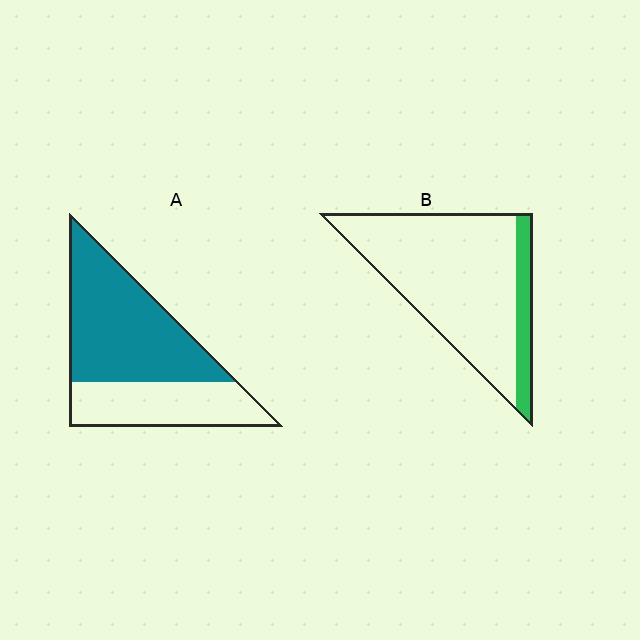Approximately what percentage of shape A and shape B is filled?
A is approximately 60% and B is approximately 15%.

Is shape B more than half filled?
No.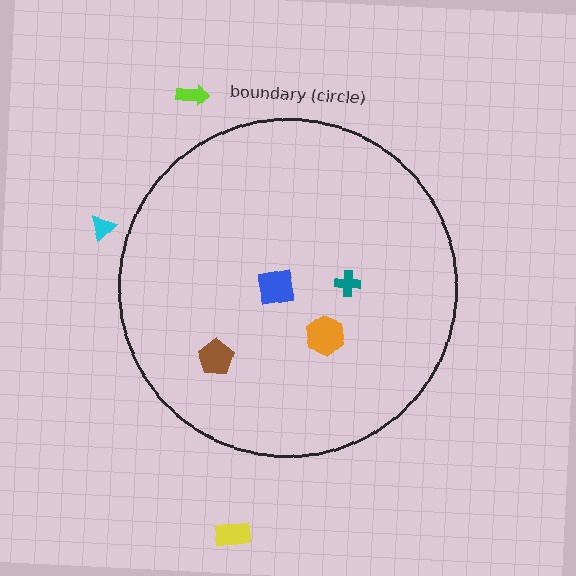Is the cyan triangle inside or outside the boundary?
Outside.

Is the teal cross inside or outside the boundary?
Inside.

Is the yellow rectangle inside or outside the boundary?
Outside.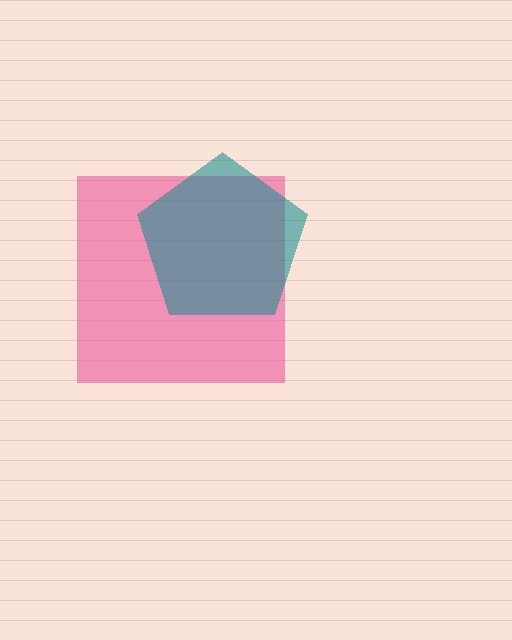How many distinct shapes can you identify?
There are 2 distinct shapes: a pink square, a teal pentagon.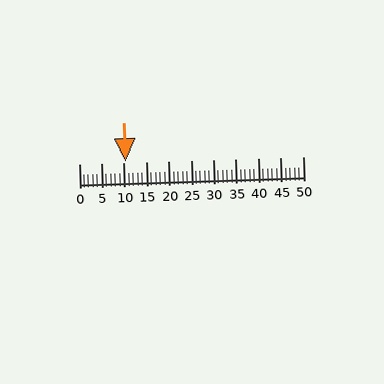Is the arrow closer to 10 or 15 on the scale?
The arrow is closer to 10.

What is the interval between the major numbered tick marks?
The major tick marks are spaced 5 units apart.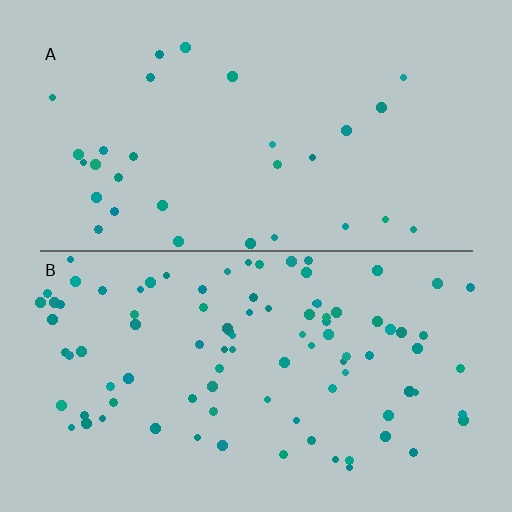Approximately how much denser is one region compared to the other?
Approximately 3.0× — region B over region A.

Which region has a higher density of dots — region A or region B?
B (the bottom).